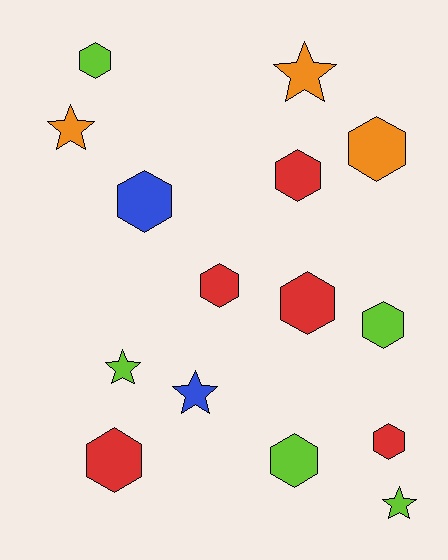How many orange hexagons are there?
There is 1 orange hexagon.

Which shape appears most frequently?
Hexagon, with 10 objects.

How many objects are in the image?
There are 15 objects.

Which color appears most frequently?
Lime, with 5 objects.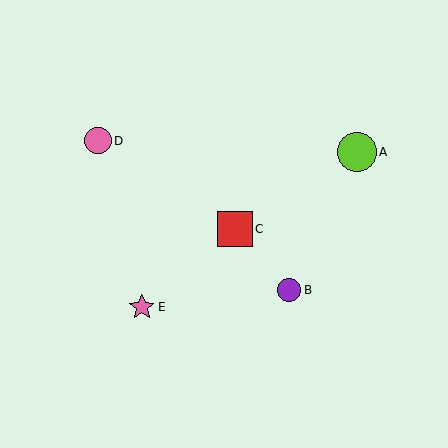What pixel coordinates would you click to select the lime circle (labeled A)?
Click at (357, 152) to select the lime circle A.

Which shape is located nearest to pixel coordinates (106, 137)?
The pink circle (labeled D) at (98, 141) is nearest to that location.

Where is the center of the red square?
The center of the red square is at (235, 229).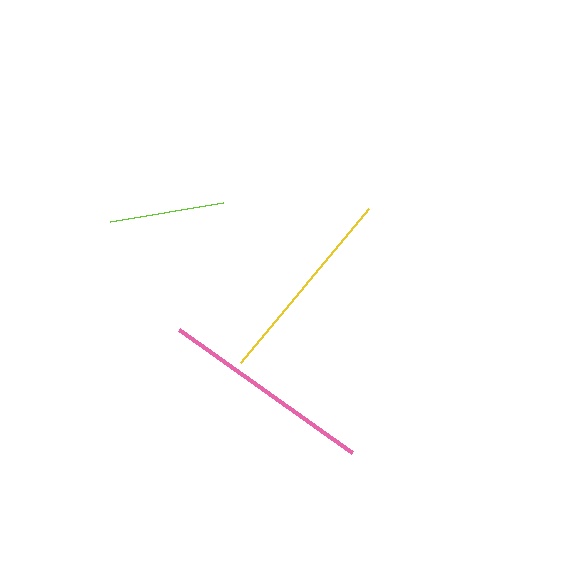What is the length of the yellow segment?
The yellow segment is approximately 201 pixels long.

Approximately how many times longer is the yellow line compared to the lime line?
The yellow line is approximately 1.7 times the length of the lime line.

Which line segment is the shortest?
The lime line is the shortest at approximately 115 pixels.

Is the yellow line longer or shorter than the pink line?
The pink line is longer than the yellow line.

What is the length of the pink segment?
The pink segment is approximately 212 pixels long.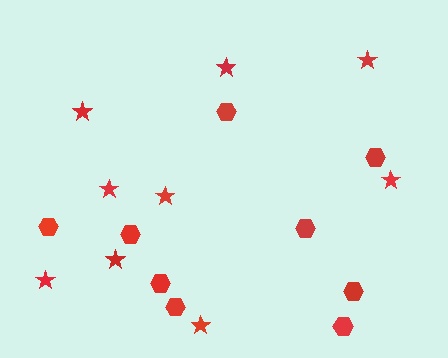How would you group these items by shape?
There are 2 groups: one group of hexagons (9) and one group of stars (9).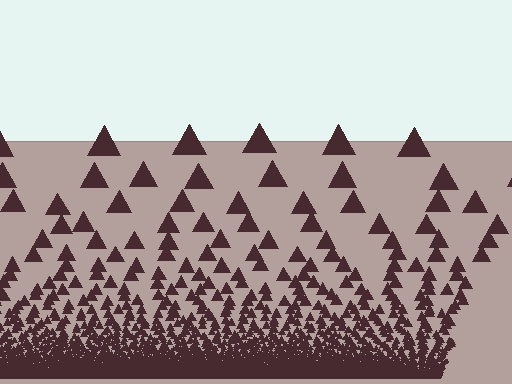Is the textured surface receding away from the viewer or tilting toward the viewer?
The surface appears to tilt toward the viewer. Texture elements get larger and sparser toward the top.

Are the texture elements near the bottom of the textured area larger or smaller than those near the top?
Smaller. The gradient is inverted — elements near the bottom are smaller and denser.